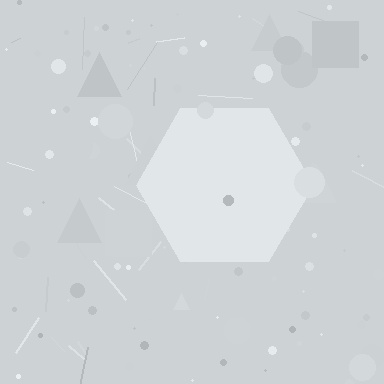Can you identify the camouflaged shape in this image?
The camouflaged shape is a hexagon.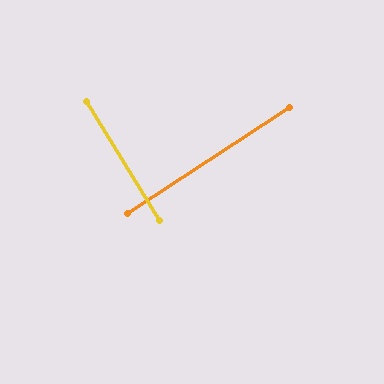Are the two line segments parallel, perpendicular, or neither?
Perpendicular — they meet at approximately 88°.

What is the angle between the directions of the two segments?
Approximately 88 degrees.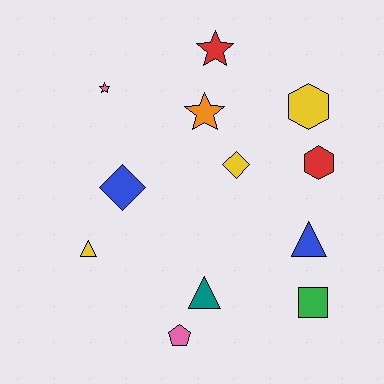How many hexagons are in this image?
There are 2 hexagons.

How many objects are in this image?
There are 12 objects.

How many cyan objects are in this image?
There are no cyan objects.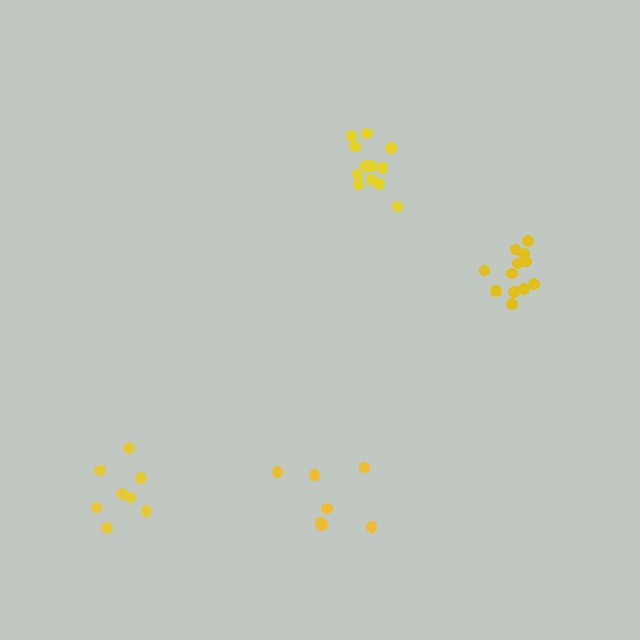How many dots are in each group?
Group 1: 12 dots, Group 2: 12 dots, Group 3: 9 dots, Group 4: 7 dots (40 total).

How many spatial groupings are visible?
There are 4 spatial groupings.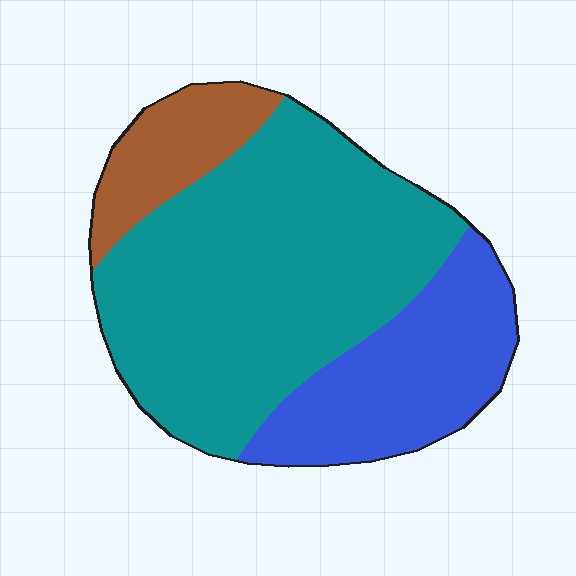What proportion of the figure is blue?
Blue covers 26% of the figure.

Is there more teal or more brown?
Teal.